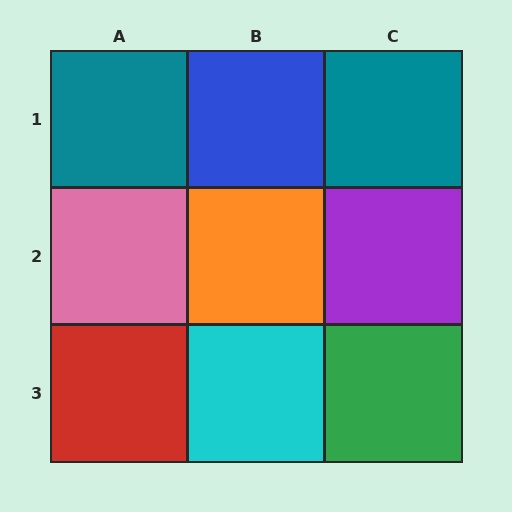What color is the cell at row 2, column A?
Pink.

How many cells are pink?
1 cell is pink.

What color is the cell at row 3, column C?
Green.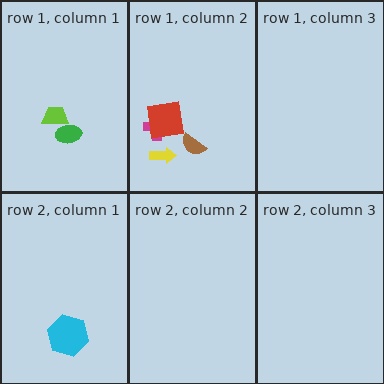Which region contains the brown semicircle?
The row 1, column 2 region.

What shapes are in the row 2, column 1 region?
The cyan hexagon.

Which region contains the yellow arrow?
The row 1, column 2 region.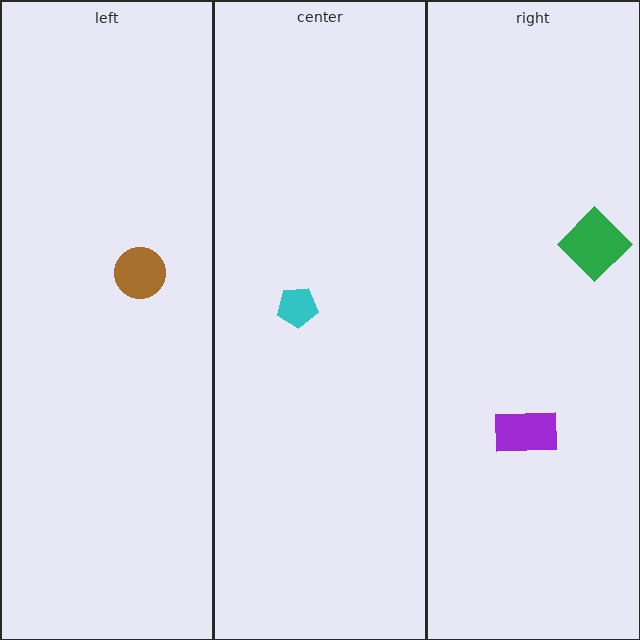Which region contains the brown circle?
The left region.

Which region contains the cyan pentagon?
The center region.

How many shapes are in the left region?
1.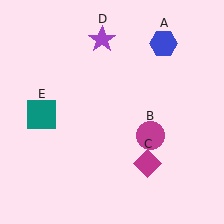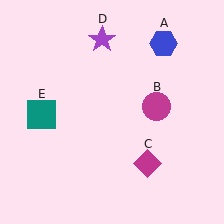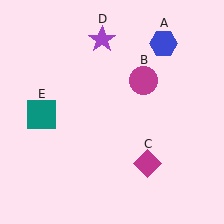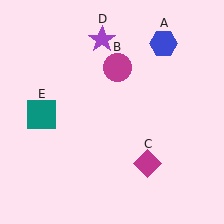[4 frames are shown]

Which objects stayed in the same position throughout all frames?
Blue hexagon (object A) and magenta diamond (object C) and purple star (object D) and teal square (object E) remained stationary.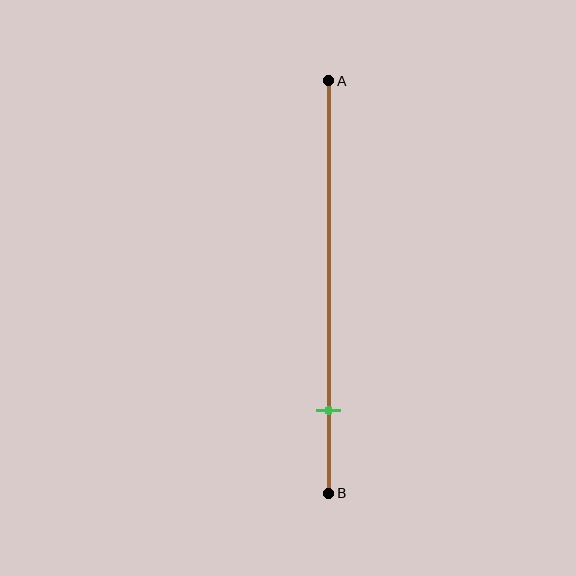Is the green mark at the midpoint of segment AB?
No, the mark is at about 80% from A, not at the 50% midpoint.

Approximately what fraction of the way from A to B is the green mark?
The green mark is approximately 80% of the way from A to B.